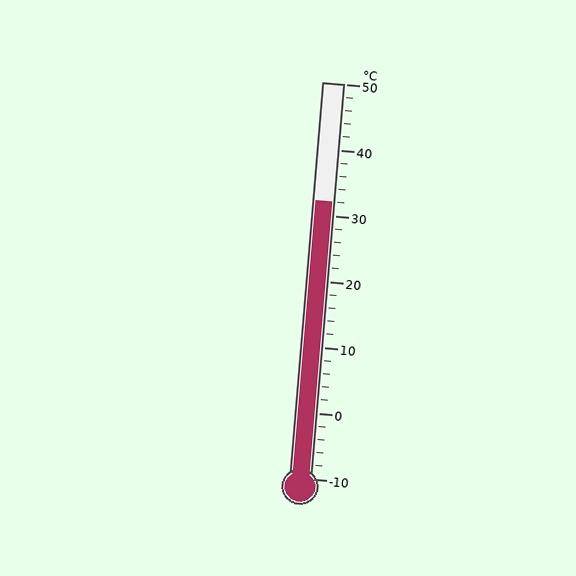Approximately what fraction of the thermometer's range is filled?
The thermometer is filled to approximately 70% of its range.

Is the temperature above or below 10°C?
The temperature is above 10°C.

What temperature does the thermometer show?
The thermometer shows approximately 32°C.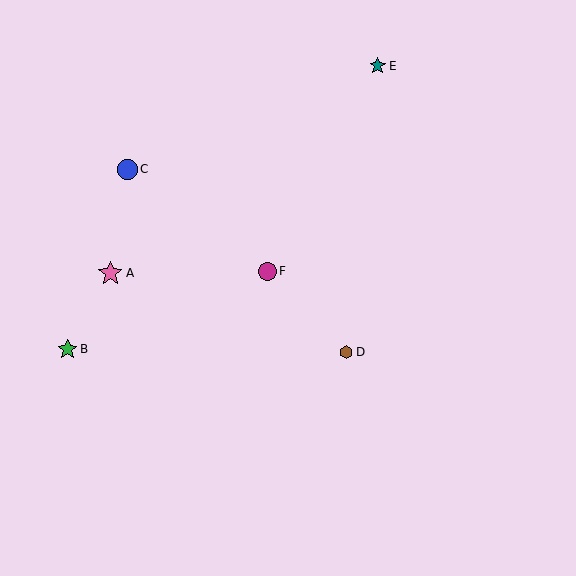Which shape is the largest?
The pink star (labeled A) is the largest.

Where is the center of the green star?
The center of the green star is at (68, 349).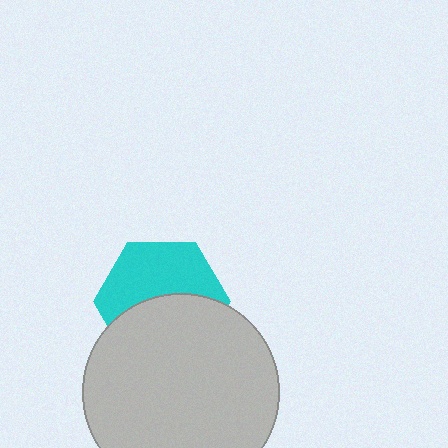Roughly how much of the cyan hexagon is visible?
About half of it is visible (roughly 51%).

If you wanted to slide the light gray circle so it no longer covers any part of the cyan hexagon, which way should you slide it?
Slide it down — that is the most direct way to separate the two shapes.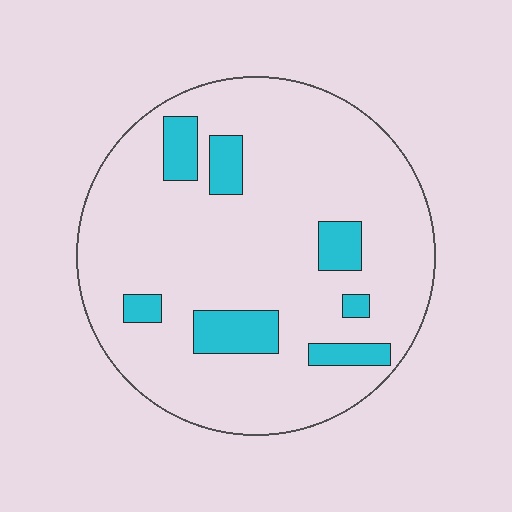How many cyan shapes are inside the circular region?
7.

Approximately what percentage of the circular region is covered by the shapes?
Approximately 15%.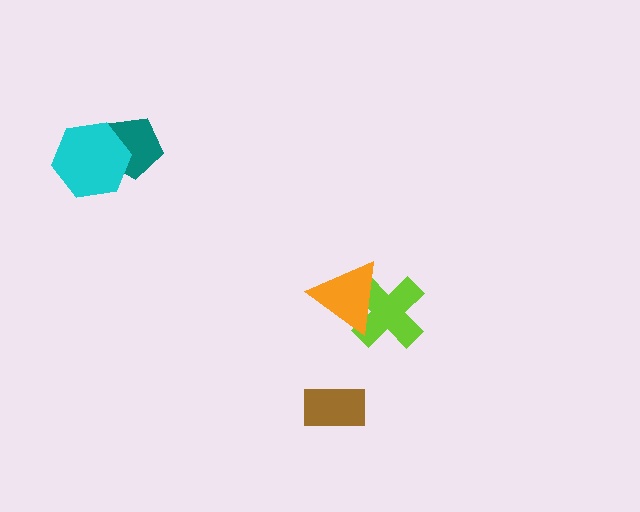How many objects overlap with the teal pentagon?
1 object overlaps with the teal pentagon.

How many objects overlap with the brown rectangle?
0 objects overlap with the brown rectangle.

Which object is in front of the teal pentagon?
The cyan hexagon is in front of the teal pentagon.